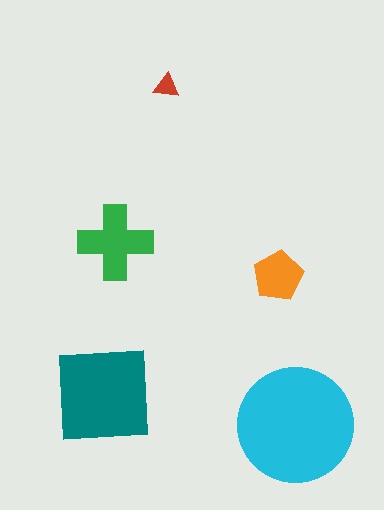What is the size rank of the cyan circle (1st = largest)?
1st.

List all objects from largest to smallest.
The cyan circle, the teal square, the green cross, the orange pentagon, the red triangle.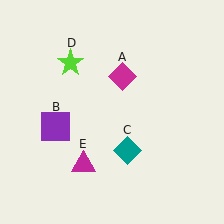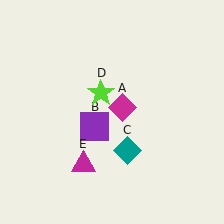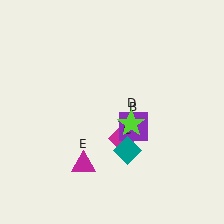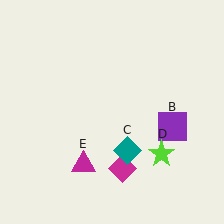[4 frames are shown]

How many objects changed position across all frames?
3 objects changed position: magenta diamond (object A), purple square (object B), lime star (object D).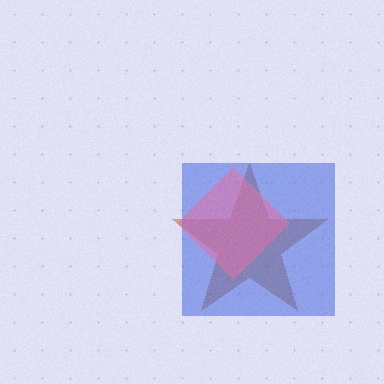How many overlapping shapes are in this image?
There are 3 overlapping shapes in the image.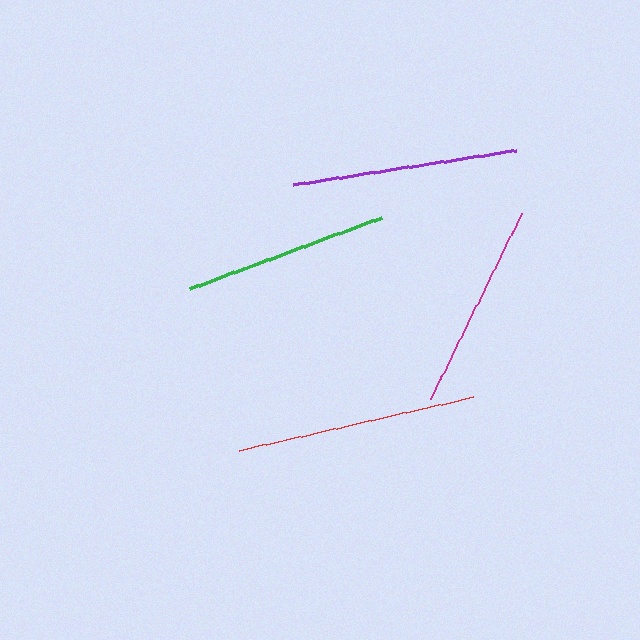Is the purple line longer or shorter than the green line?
The purple line is longer than the green line.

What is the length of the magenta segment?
The magenta segment is approximately 208 pixels long.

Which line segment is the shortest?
The green line is the shortest at approximately 206 pixels.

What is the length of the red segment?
The red segment is approximately 240 pixels long.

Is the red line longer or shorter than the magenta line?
The red line is longer than the magenta line.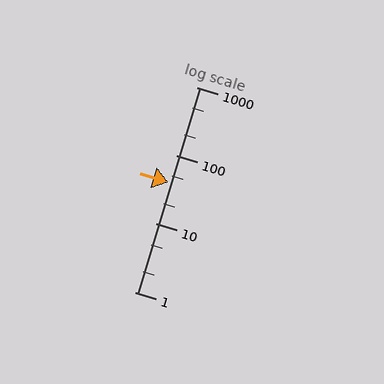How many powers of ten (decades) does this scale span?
The scale spans 3 decades, from 1 to 1000.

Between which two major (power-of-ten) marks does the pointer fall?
The pointer is between 10 and 100.